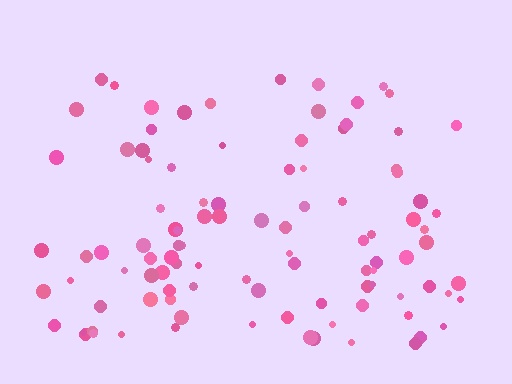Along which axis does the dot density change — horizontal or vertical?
Vertical.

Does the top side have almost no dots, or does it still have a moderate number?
Still a moderate number, just noticeably fewer than the bottom.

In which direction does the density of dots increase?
From top to bottom, with the bottom side densest.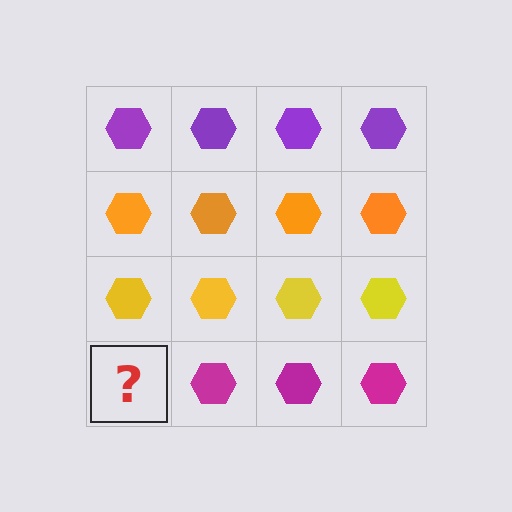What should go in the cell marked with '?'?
The missing cell should contain a magenta hexagon.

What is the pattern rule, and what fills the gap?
The rule is that each row has a consistent color. The gap should be filled with a magenta hexagon.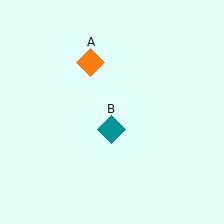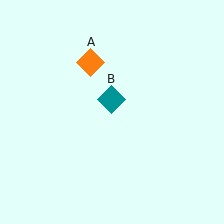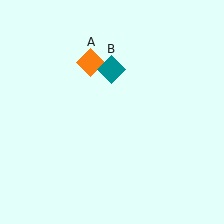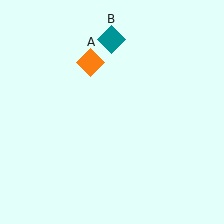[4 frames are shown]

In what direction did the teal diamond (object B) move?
The teal diamond (object B) moved up.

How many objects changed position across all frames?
1 object changed position: teal diamond (object B).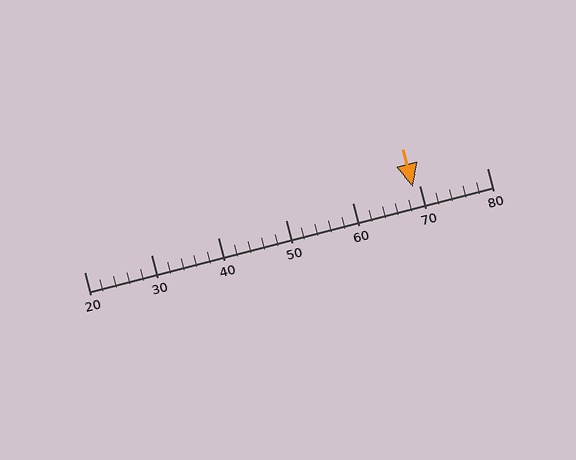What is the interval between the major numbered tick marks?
The major tick marks are spaced 10 units apart.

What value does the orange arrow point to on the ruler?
The orange arrow points to approximately 69.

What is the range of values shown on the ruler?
The ruler shows values from 20 to 80.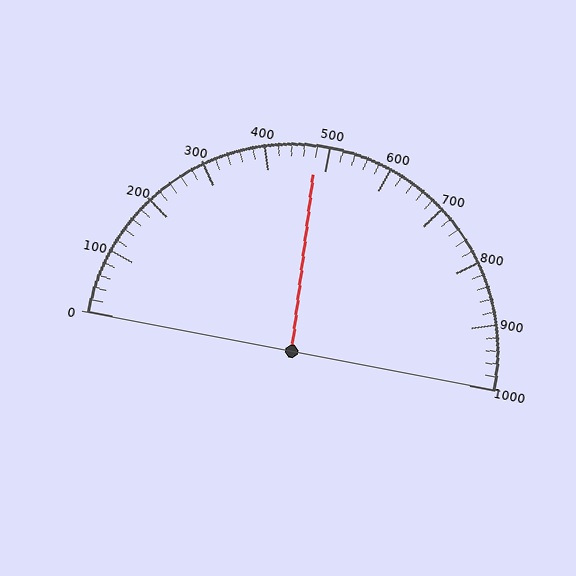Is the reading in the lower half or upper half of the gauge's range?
The reading is in the lower half of the range (0 to 1000).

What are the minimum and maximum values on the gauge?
The gauge ranges from 0 to 1000.